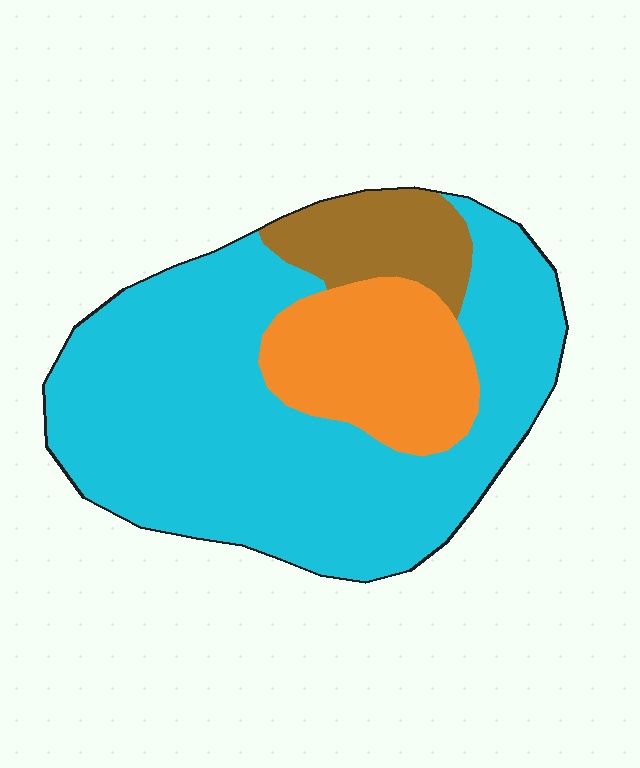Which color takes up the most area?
Cyan, at roughly 70%.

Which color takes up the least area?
Brown, at roughly 10%.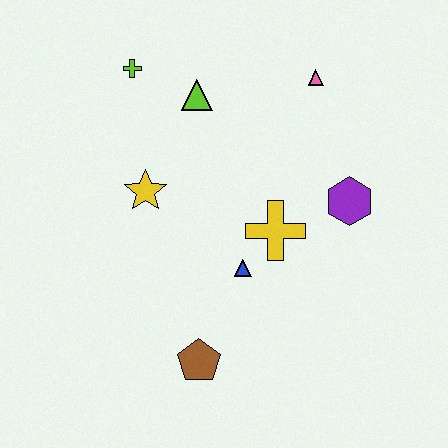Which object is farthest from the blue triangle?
The lime cross is farthest from the blue triangle.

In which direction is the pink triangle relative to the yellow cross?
The pink triangle is above the yellow cross.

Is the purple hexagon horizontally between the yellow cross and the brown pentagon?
No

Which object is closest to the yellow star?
The lime triangle is closest to the yellow star.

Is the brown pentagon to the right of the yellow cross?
No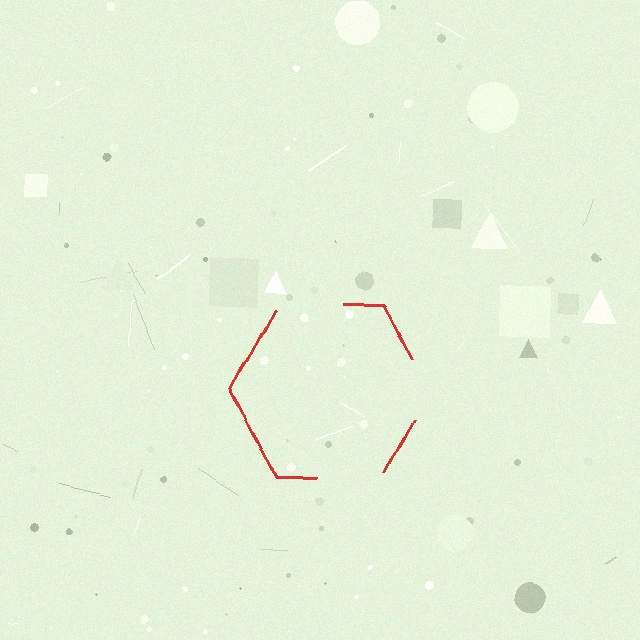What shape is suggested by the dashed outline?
The dashed outline suggests a hexagon.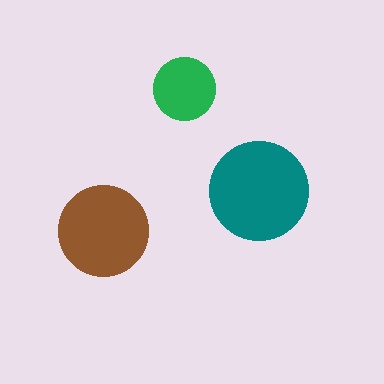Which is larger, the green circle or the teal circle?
The teal one.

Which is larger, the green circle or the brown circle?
The brown one.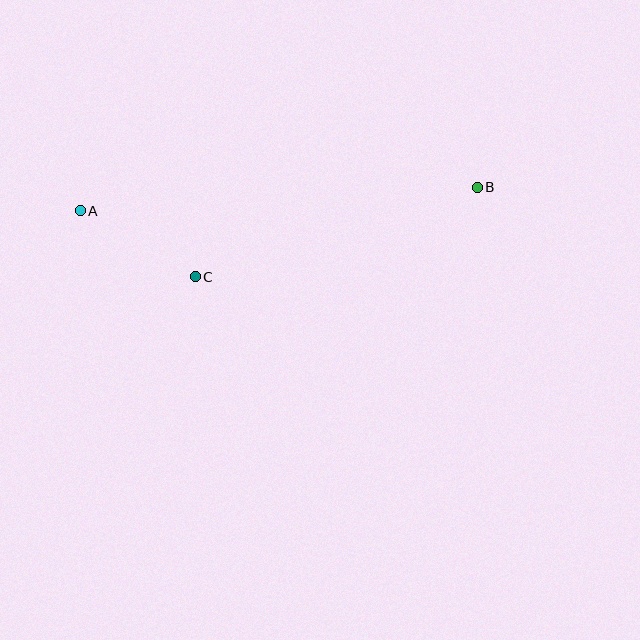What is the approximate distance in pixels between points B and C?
The distance between B and C is approximately 296 pixels.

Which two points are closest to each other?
Points A and C are closest to each other.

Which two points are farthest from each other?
Points A and B are farthest from each other.